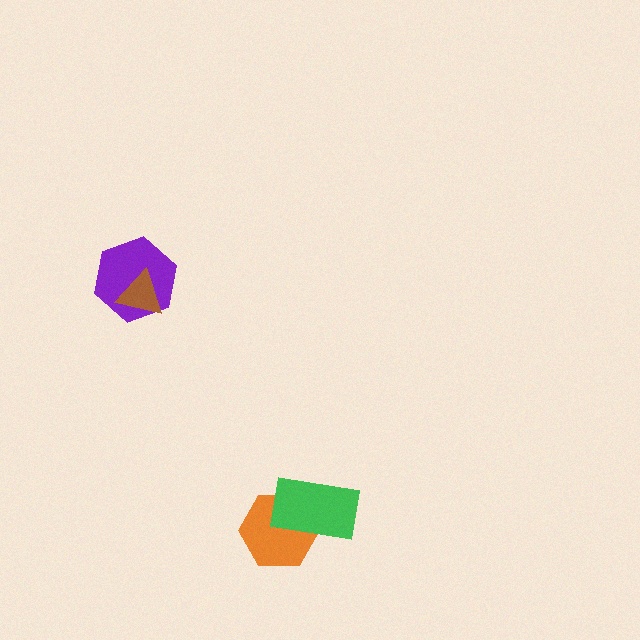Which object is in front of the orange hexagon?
The green rectangle is in front of the orange hexagon.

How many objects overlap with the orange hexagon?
1 object overlaps with the orange hexagon.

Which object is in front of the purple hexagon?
The brown triangle is in front of the purple hexagon.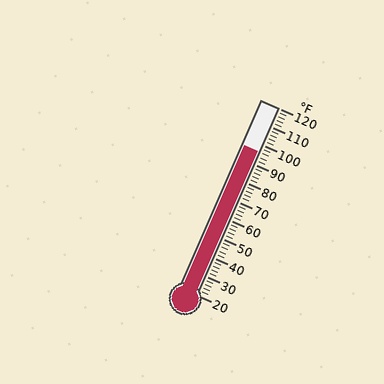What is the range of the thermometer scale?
The thermometer scale ranges from 20°F to 120°F.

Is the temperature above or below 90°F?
The temperature is above 90°F.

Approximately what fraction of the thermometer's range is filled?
The thermometer is filled to approximately 75% of its range.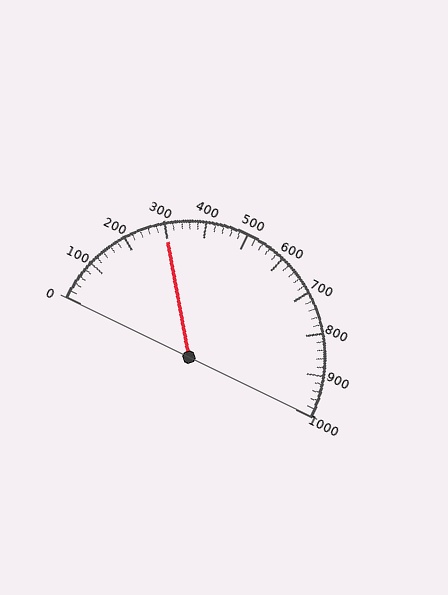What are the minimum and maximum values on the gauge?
The gauge ranges from 0 to 1000.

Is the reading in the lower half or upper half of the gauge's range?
The reading is in the lower half of the range (0 to 1000).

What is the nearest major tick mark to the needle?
The nearest major tick mark is 300.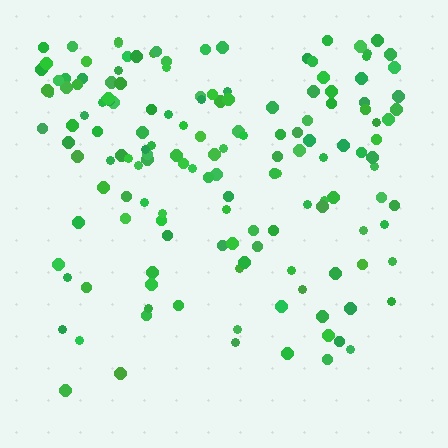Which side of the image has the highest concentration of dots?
The top.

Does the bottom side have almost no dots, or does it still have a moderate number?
Still a moderate number, just noticeably fewer than the top.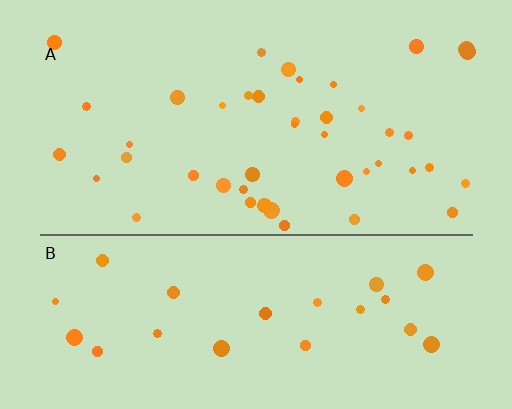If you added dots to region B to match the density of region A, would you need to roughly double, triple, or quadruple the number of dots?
Approximately double.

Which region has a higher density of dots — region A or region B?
A (the top).